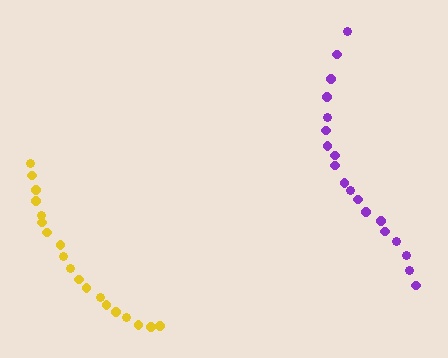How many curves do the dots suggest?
There are 2 distinct paths.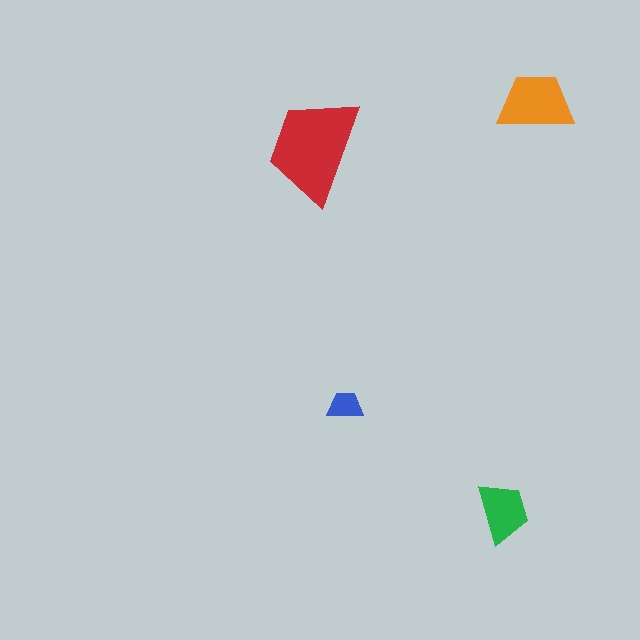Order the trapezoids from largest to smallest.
the red one, the orange one, the green one, the blue one.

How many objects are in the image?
There are 4 objects in the image.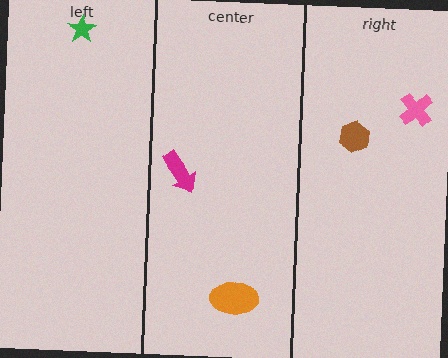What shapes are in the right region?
The pink cross, the brown hexagon.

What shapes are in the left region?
The green star.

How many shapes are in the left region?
1.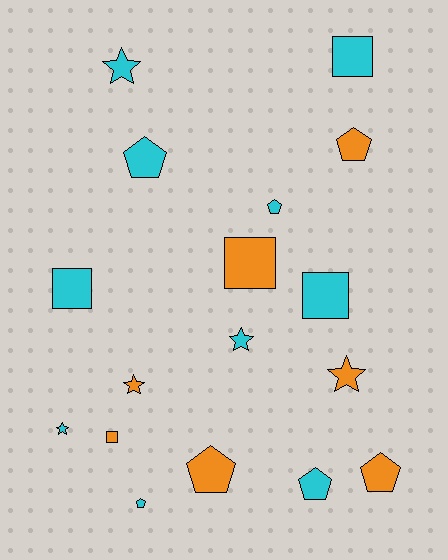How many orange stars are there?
There are 2 orange stars.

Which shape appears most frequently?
Pentagon, with 7 objects.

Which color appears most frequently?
Cyan, with 10 objects.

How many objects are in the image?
There are 17 objects.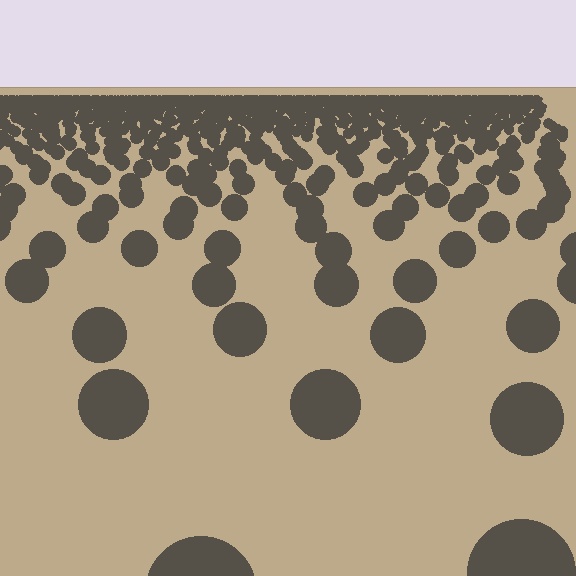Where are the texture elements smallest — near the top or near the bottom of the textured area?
Near the top.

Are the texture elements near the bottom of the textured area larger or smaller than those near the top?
Larger. Near the bottom, elements are closer to the viewer and appear at a bigger on-screen size.